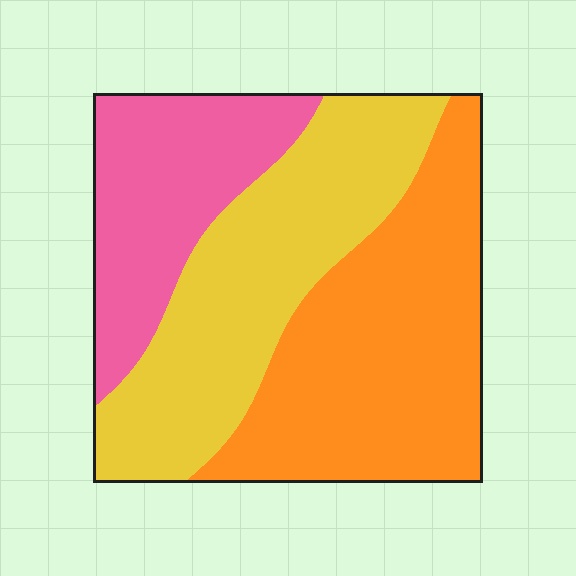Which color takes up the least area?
Pink, at roughly 25%.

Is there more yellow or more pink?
Yellow.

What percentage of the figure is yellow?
Yellow covers roughly 35% of the figure.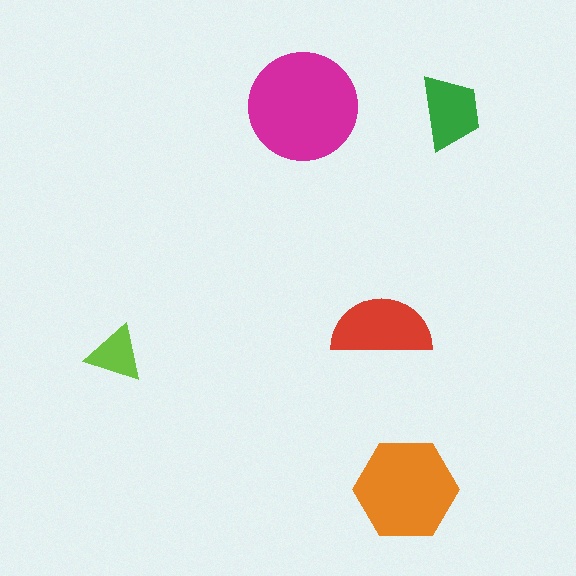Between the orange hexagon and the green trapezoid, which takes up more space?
The orange hexagon.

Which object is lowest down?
The orange hexagon is bottommost.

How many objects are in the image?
There are 5 objects in the image.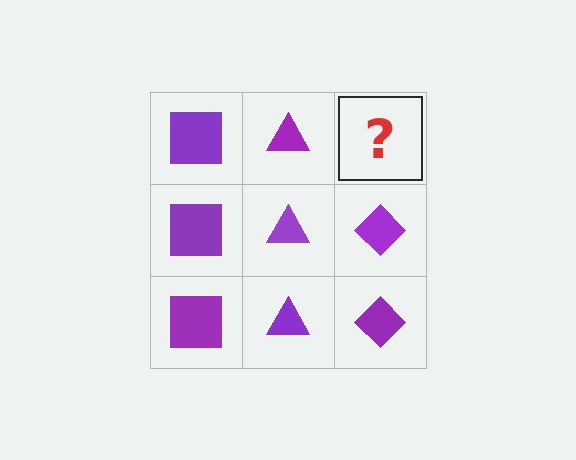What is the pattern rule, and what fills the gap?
The rule is that each column has a consistent shape. The gap should be filled with a purple diamond.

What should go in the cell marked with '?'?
The missing cell should contain a purple diamond.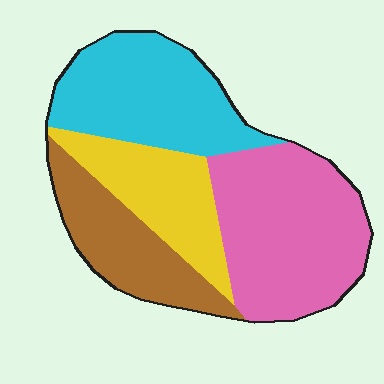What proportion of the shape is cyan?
Cyan takes up between a sixth and a third of the shape.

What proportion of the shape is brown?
Brown takes up about one fifth (1/5) of the shape.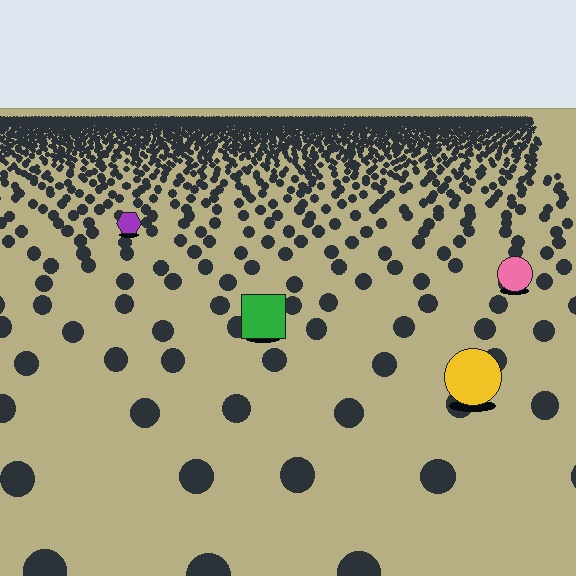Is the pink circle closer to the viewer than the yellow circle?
No. The yellow circle is closer — you can tell from the texture gradient: the ground texture is coarser near it.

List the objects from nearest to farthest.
From nearest to farthest: the yellow circle, the green square, the pink circle, the purple hexagon.